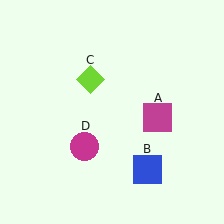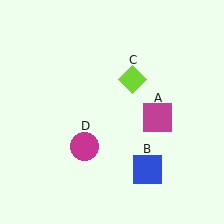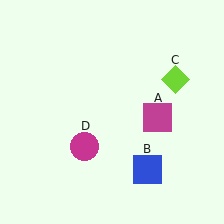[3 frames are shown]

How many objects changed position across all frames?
1 object changed position: lime diamond (object C).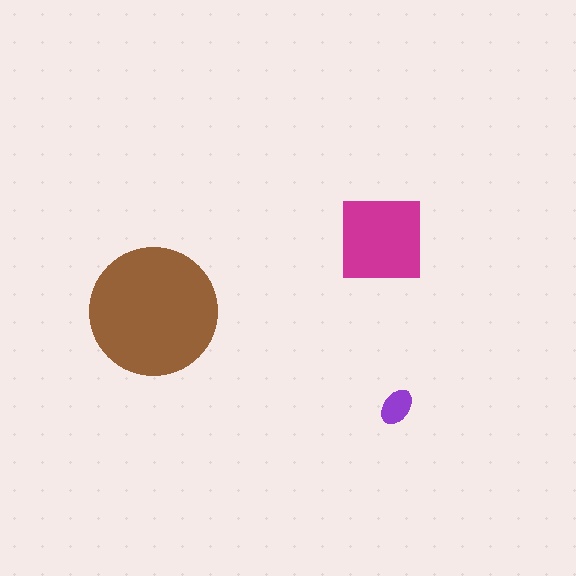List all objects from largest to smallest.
The brown circle, the magenta square, the purple ellipse.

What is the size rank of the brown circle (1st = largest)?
1st.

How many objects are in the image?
There are 3 objects in the image.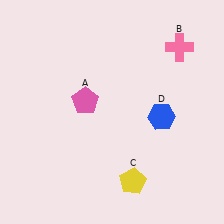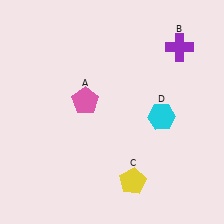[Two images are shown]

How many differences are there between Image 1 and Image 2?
There are 2 differences between the two images.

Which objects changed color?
B changed from pink to purple. D changed from blue to cyan.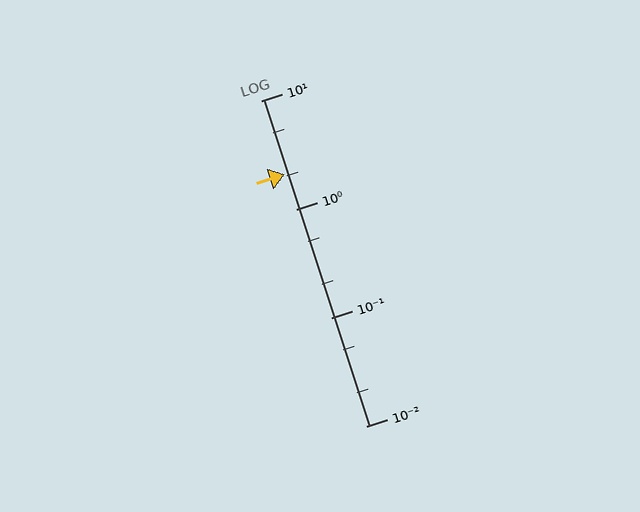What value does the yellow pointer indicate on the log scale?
The pointer indicates approximately 2.1.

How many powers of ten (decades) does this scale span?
The scale spans 3 decades, from 0.01 to 10.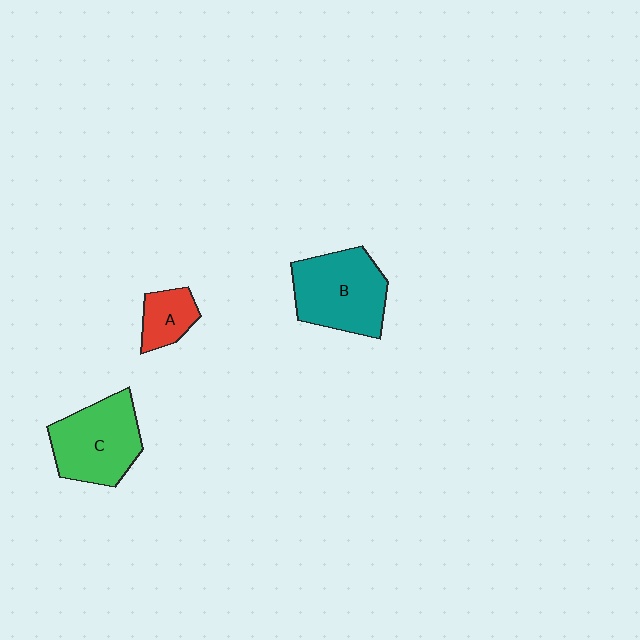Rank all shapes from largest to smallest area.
From largest to smallest: B (teal), C (green), A (red).